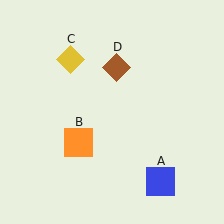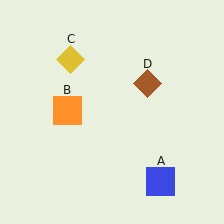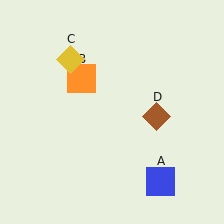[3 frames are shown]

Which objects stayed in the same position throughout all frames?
Blue square (object A) and yellow diamond (object C) remained stationary.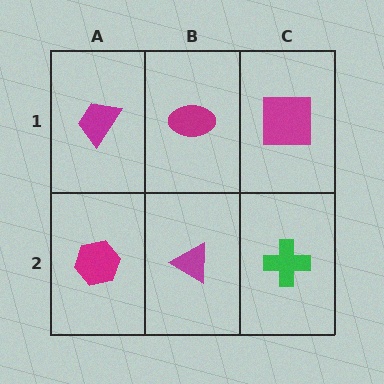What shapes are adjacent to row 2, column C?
A magenta square (row 1, column C), a magenta triangle (row 2, column B).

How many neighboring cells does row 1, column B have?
3.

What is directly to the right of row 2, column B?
A green cross.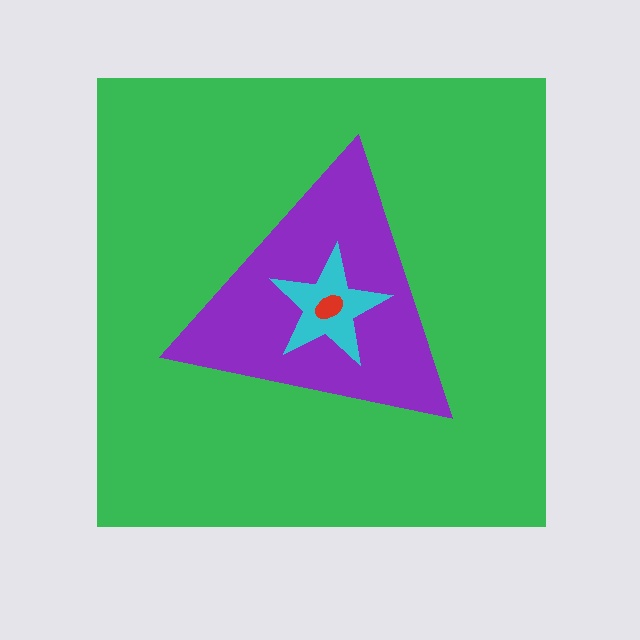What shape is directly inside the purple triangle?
The cyan star.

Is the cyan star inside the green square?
Yes.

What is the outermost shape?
The green square.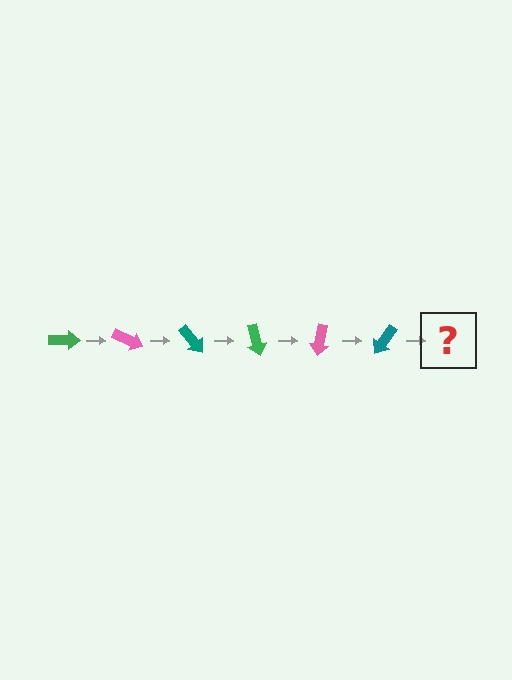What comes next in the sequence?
The next element should be a green arrow, rotated 150 degrees from the start.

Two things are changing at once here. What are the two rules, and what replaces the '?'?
The two rules are that it rotates 25 degrees each step and the color cycles through green, pink, and teal. The '?' should be a green arrow, rotated 150 degrees from the start.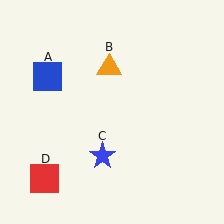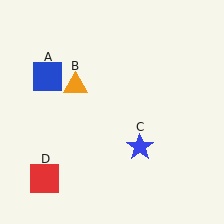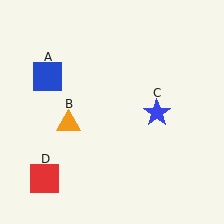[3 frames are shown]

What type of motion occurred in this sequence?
The orange triangle (object B), blue star (object C) rotated counterclockwise around the center of the scene.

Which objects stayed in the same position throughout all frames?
Blue square (object A) and red square (object D) remained stationary.